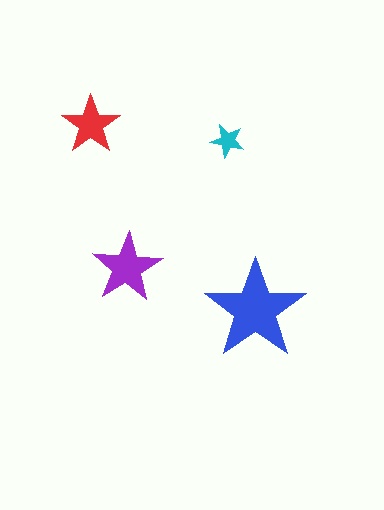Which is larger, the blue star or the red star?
The blue one.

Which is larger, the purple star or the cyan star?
The purple one.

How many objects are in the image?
There are 4 objects in the image.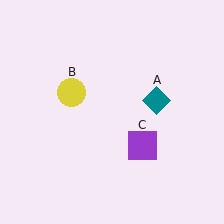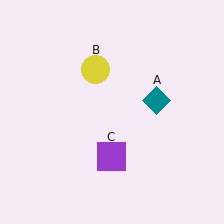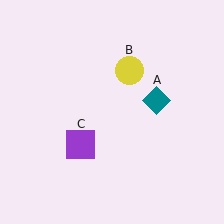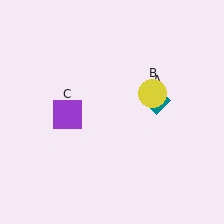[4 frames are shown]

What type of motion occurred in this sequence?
The yellow circle (object B), purple square (object C) rotated clockwise around the center of the scene.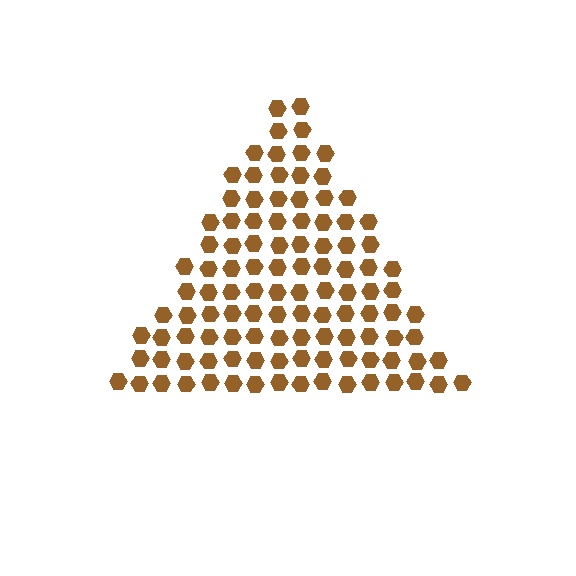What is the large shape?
The large shape is a triangle.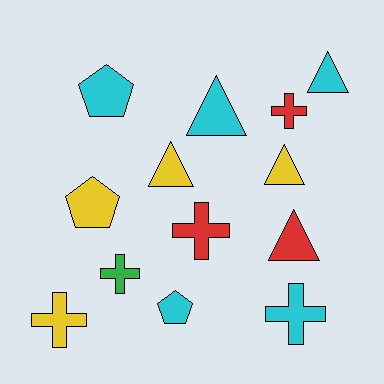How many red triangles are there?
There is 1 red triangle.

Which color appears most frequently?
Cyan, with 5 objects.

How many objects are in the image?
There are 13 objects.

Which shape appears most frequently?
Triangle, with 5 objects.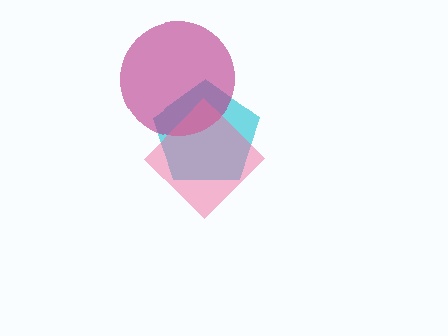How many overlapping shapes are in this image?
There are 3 overlapping shapes in the image.